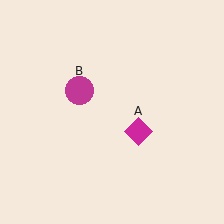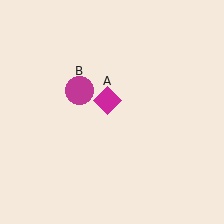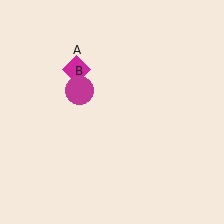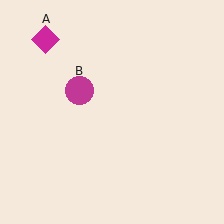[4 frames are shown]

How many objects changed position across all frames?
1 object changed position: magenta diamond (object A).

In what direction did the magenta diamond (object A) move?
The magenta diamond (object A) moved up and to the left.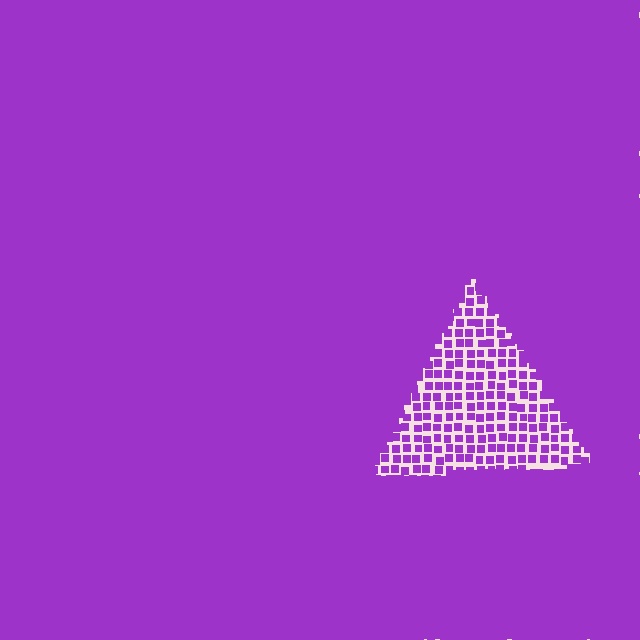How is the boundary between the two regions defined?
The boundary is defined by a change in element density (approximately 3.1x ratio). All elements are the same color, size, and shape.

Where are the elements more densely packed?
The elements are more densely packed outside the triangle boundary.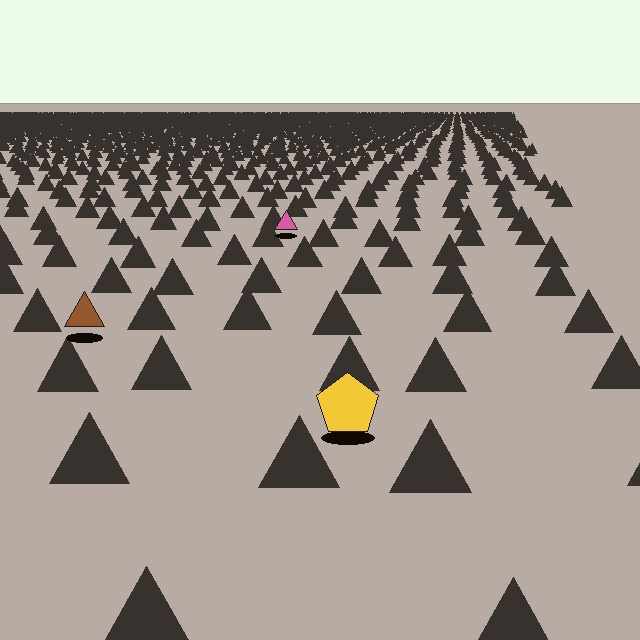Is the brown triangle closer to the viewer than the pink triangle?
Yes. The brown triangle is closer — you can tell from the texture gradient: the ground texture is coarser near it.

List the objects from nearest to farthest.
From nearest to farthest: the yellow pentagon, the brown triangle, the pink triangle.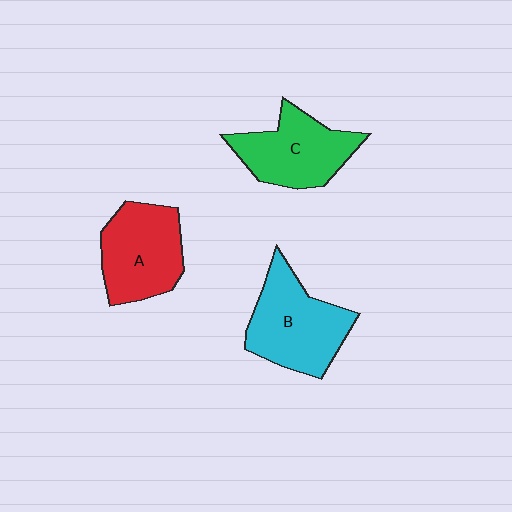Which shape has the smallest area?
Shape C (green).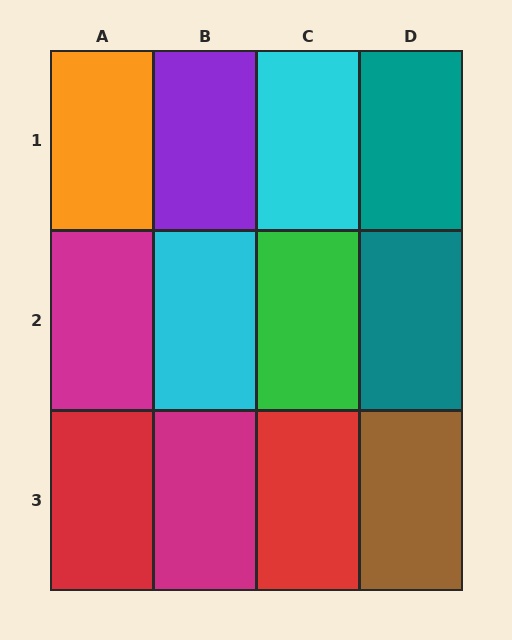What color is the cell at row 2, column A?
Magenta.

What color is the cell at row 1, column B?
Purple.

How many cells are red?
2 cells are red.